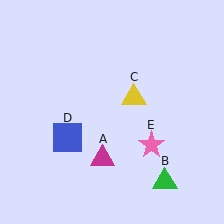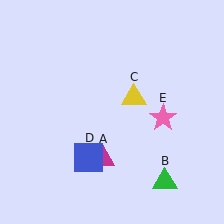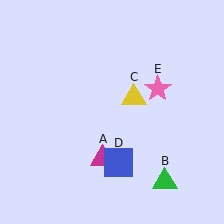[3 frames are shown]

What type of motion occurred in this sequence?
The blue square (object D), pink star (object E) rotated counterclockwise around the center of the scene.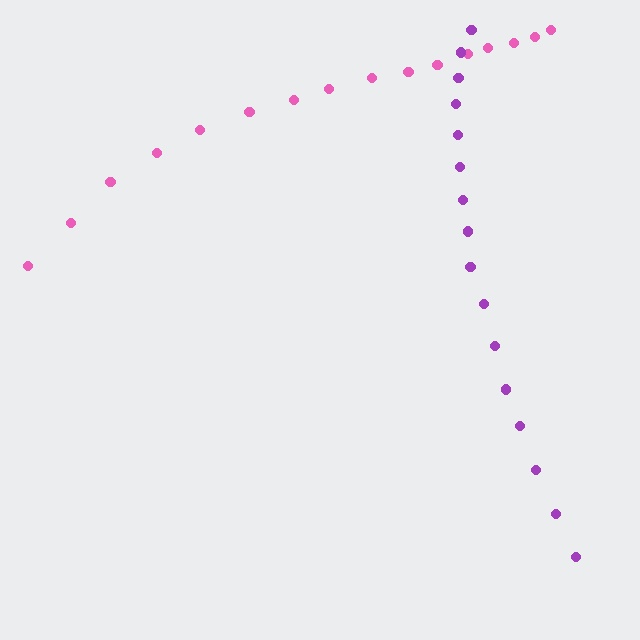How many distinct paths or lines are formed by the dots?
There are 2 distinct paths.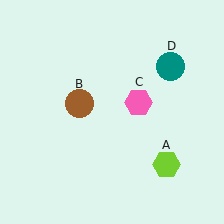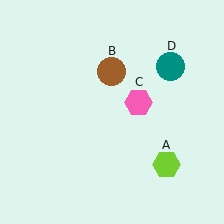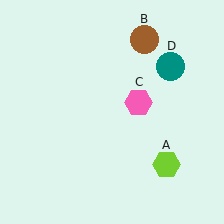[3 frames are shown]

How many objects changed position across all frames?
1 object changed position: brown circle (object B).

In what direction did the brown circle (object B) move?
The brown circle (object B) moved up and to the right.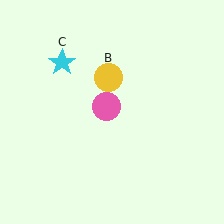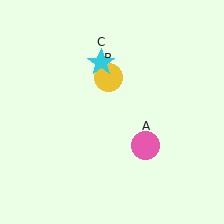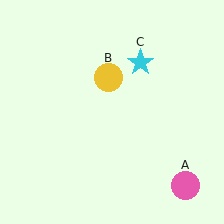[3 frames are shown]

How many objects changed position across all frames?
2 objects changed position: pink circle (object A), cyan star (object C).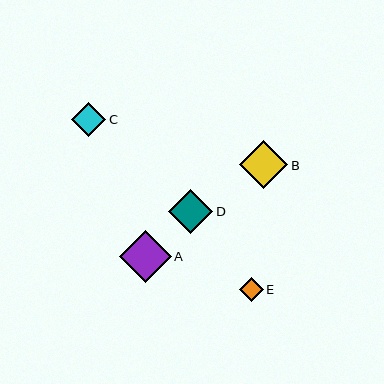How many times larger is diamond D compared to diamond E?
Diamond D is approximately 1.8 times the size of diamond E.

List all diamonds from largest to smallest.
From largest to smallest: A, B, D, C, E.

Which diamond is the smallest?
Diamond E is the smallest with a size of approximately 24 pixels.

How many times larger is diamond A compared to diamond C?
Diamond A is approximately 1.5 times the size of diamond C.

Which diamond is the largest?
Diamond A is the largest with a size of approximately 52 pixels.